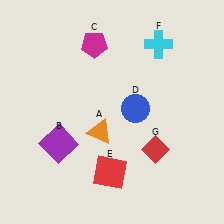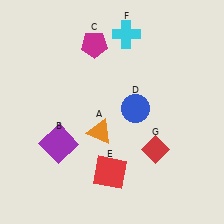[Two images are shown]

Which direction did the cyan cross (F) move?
The cyan cross (F) moved left.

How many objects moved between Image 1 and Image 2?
1 object moved between the two images.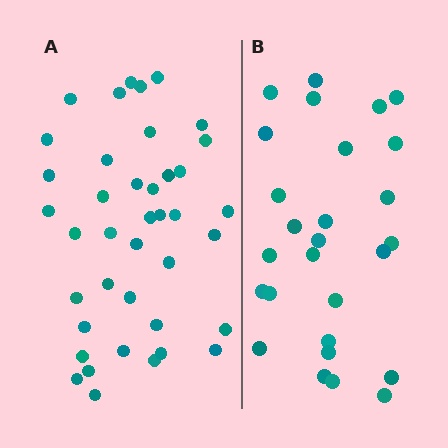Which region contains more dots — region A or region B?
Region A (the left region) has more dots.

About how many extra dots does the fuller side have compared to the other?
Region A has approximately 15 more dots than region B.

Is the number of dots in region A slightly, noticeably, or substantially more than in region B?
Region A has substantially more. The ratio is roughly 1.5 to 1.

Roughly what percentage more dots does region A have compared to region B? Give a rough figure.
About 50% more.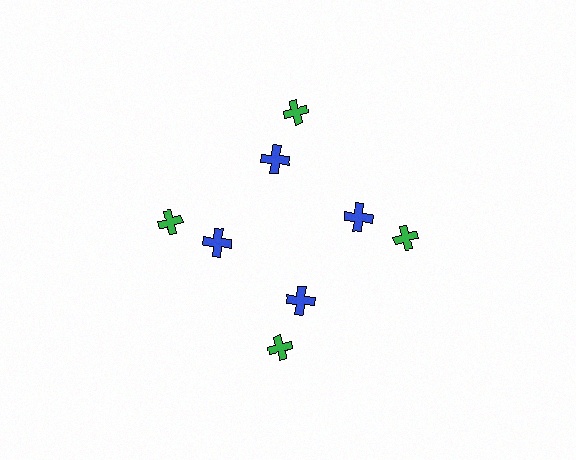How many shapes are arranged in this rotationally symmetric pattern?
There are 8 shapes, arranged in 4 groups of 2.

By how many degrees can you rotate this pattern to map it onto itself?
The pattern maps onto itself every 90 degrees of rotation.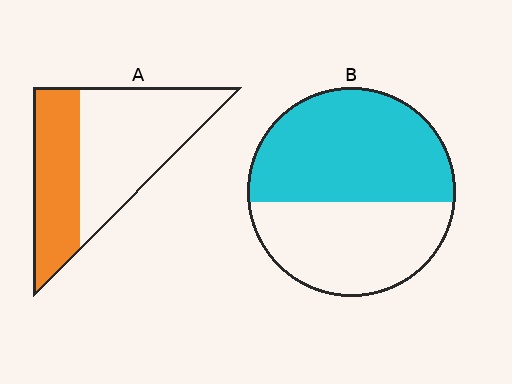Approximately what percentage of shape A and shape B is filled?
A is approximately 40% and B is approximately 55%.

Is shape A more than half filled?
No.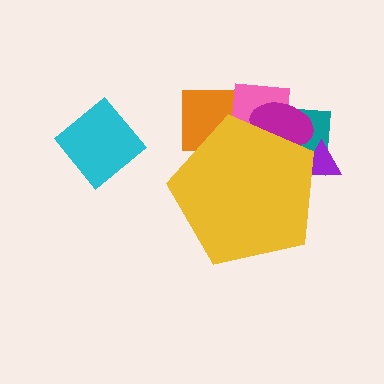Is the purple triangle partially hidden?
Yes, the purple triangle is partially hidden behind the yellow pentagon.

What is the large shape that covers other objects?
A yellow pentagon.